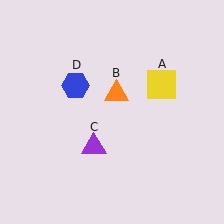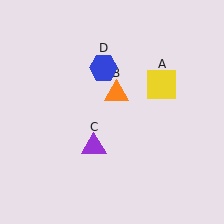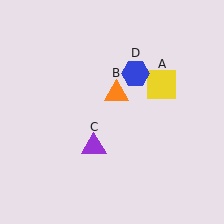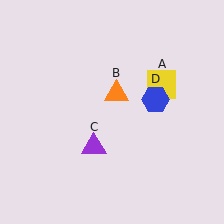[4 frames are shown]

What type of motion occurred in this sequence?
The blue hexagon (object D) rotated clockwise around the center of the scene.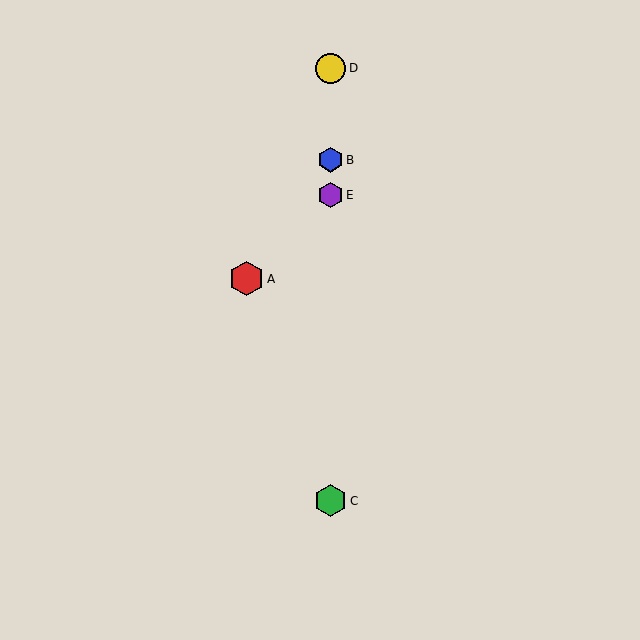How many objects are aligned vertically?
4 objects (B, C, D, E) are aligned vertically.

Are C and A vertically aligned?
No, C is at x≈330 and A is at x≈247.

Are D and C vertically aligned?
Yes, both are at x≈330.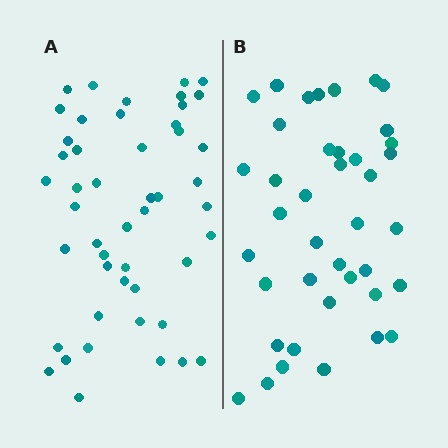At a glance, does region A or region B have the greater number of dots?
Region A (the left region) has more dots.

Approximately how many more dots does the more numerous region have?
Region A has roughly 8 or so more dots than region B.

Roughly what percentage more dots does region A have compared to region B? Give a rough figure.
About 20% more.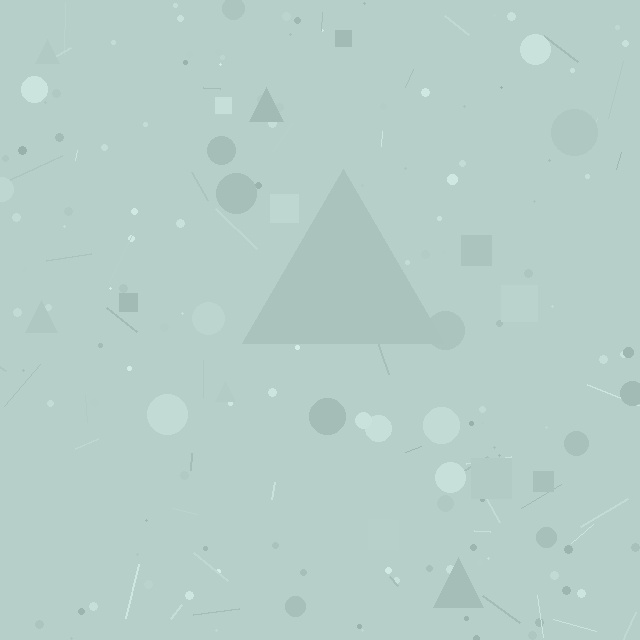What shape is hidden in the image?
A triangle is hidden in the image.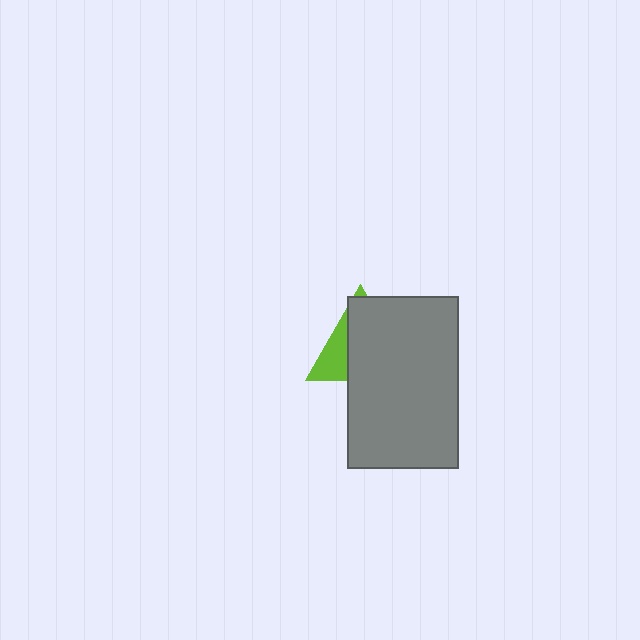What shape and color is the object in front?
The object in front is a gray rectangle.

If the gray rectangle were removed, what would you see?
You would see the complete lime triangle.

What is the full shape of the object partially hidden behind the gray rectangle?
The partially hidden object is a lime triangle.